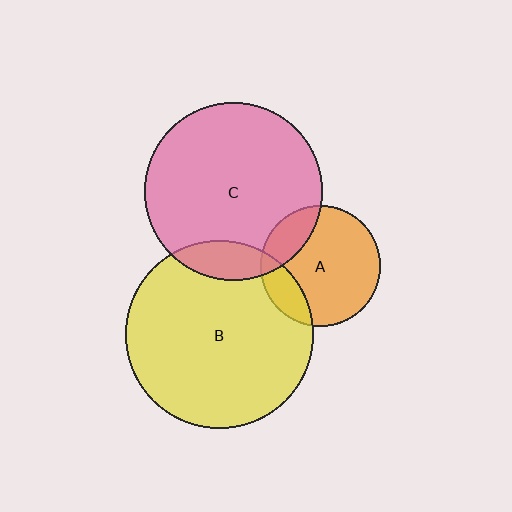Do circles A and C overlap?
Yes.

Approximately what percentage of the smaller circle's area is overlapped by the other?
Approximately 20%.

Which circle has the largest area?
Circle B (yellow).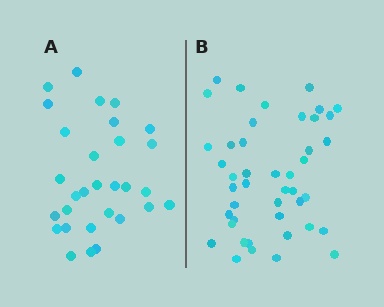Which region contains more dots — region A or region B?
Region B (the right region) has more dots.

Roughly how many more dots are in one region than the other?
Region B has approximately 15 more dots than region A.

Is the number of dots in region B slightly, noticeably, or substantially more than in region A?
Region B has substantially more. The ratio is roughly 1.5 to 1.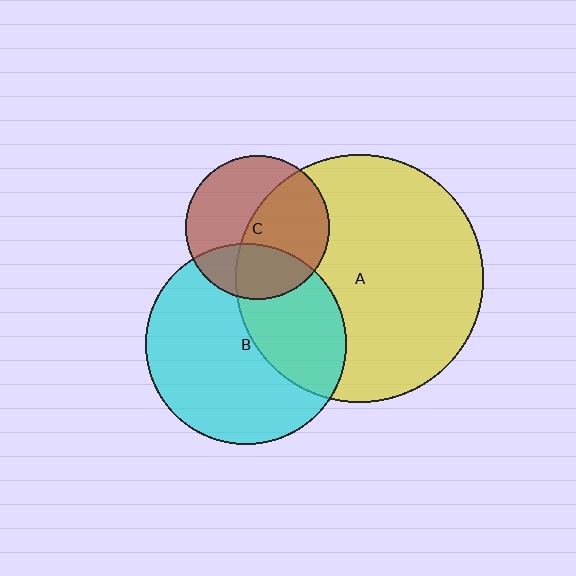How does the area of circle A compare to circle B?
Approximately 1.5 times.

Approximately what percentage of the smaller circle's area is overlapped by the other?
Approximately 50%.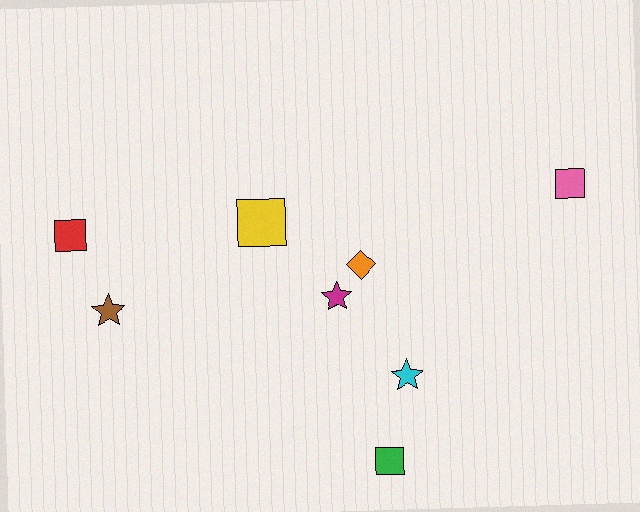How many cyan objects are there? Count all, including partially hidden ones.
There is 1 cyan object.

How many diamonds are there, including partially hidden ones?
There is 1 diamond.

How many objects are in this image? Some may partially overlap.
There are 8 objects.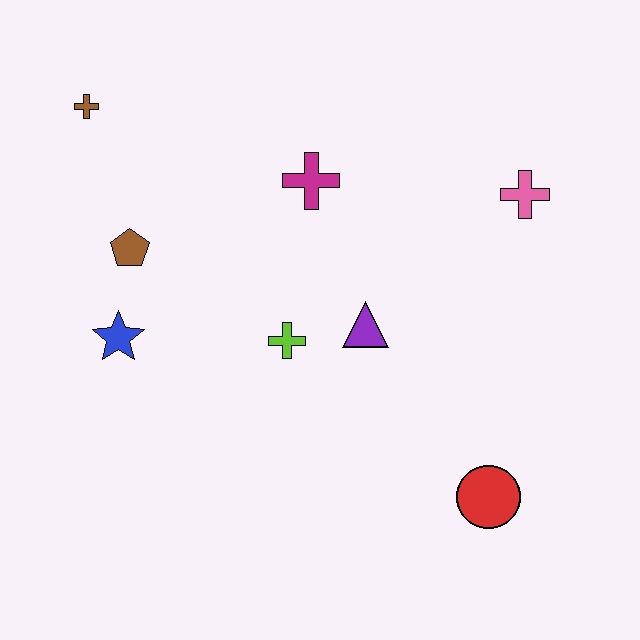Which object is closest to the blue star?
The brown pentagon is closest to the blue star.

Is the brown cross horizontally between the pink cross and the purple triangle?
No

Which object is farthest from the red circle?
The brown cross is farthest from the red circle.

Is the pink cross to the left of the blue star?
No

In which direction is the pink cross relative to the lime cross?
The pink cross is to the right of the lime cross.